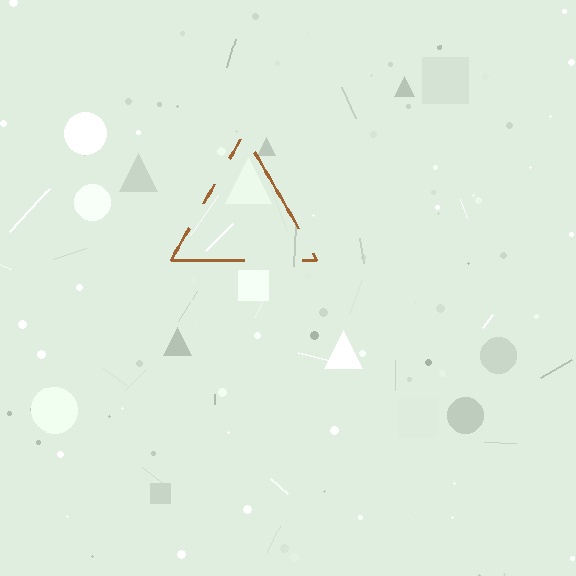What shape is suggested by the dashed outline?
The dashed outline suggests a triangle.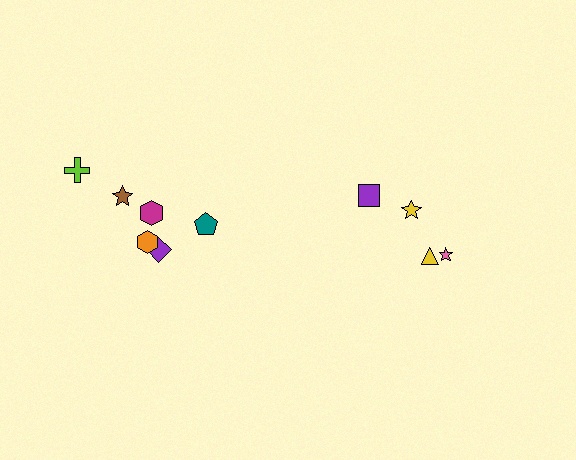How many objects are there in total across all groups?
There are 10 objects.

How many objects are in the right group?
There are 4 objects.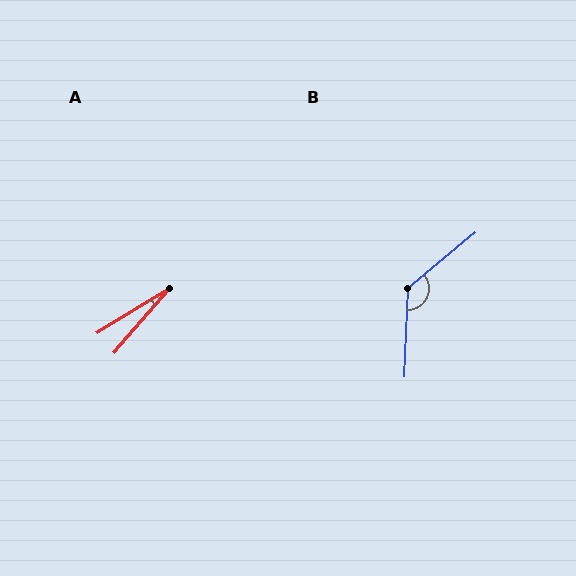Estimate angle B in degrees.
Approximately 132 degrees.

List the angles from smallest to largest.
A (18°), B (132°).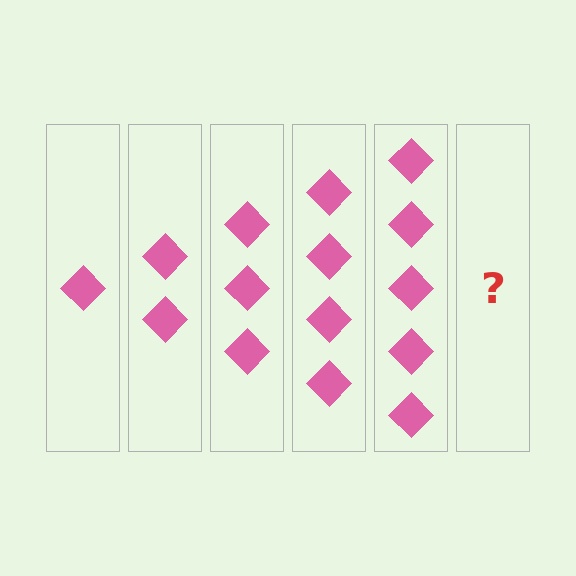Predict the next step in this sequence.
The next step is 6 diamonds.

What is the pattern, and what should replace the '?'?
The pattern is that each step adds one more diamond. The '?' should be 6 diamonds.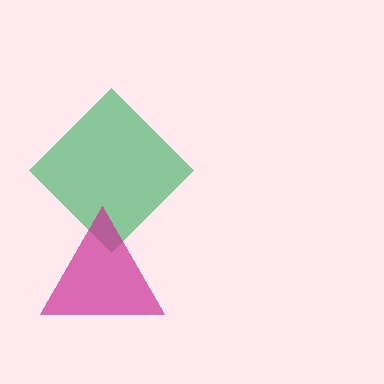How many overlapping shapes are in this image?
There are 2 overlapping shapes in the image.